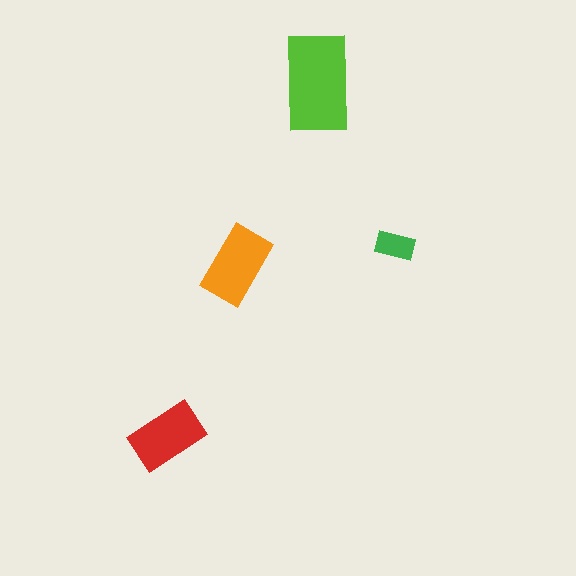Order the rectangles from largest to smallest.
the lime one, the orange one, the red one, the green one.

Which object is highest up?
The lime rectangle is topmost.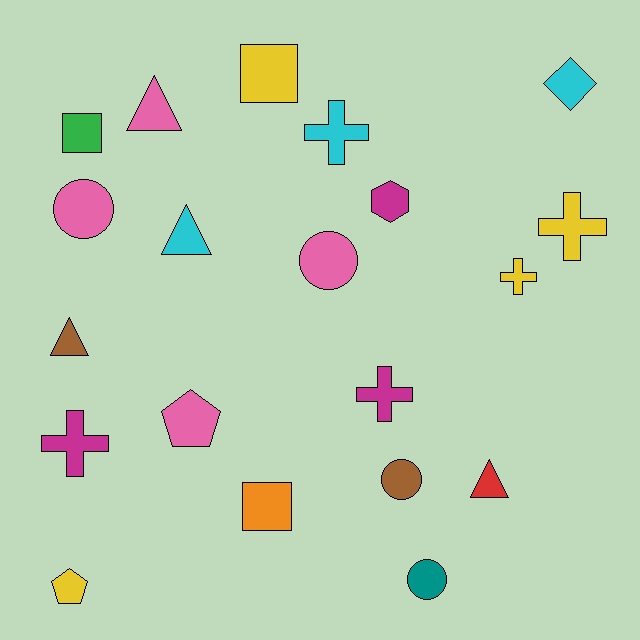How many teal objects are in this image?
There is 1 teal object.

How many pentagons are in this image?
There are 2 pentagons.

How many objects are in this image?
There are 20 objects.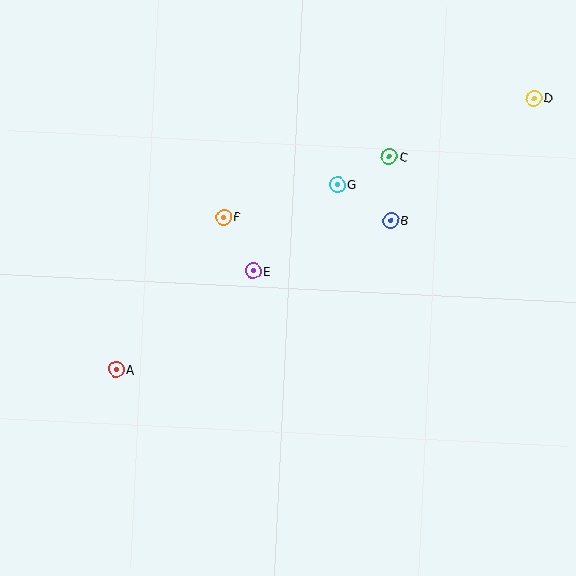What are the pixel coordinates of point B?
Point B is at (390, 220).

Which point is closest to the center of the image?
Point E at (253, 271) is closest to the center.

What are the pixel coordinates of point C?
Point C is at (389, 156).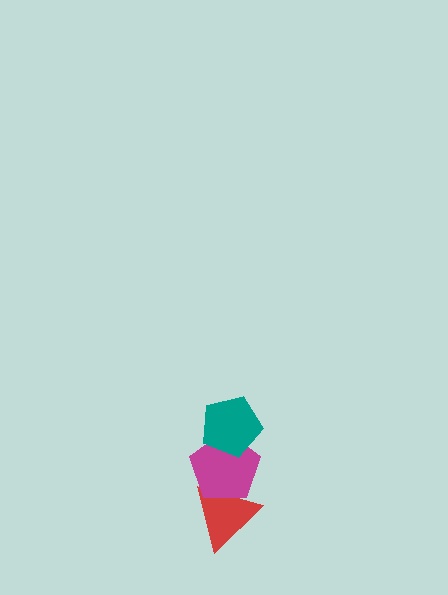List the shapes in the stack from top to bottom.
From top to bottom: the teal pentagon, the magenta pentagon, the red triangle.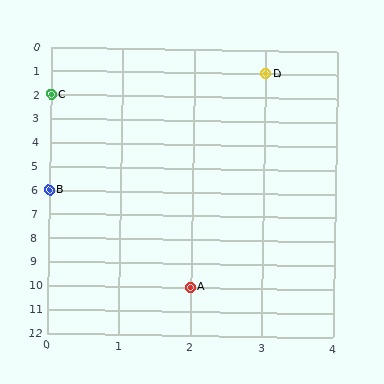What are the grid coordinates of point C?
Point C is at grid coordinates (0, 2).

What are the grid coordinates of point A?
Point A is at grid coordinates (2, 10).